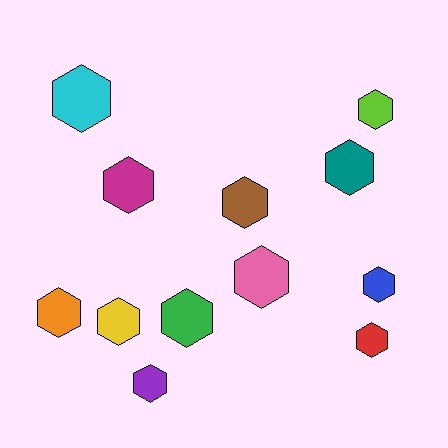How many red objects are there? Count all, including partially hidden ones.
There is 1 red object.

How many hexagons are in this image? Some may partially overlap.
There are 12 hexagons.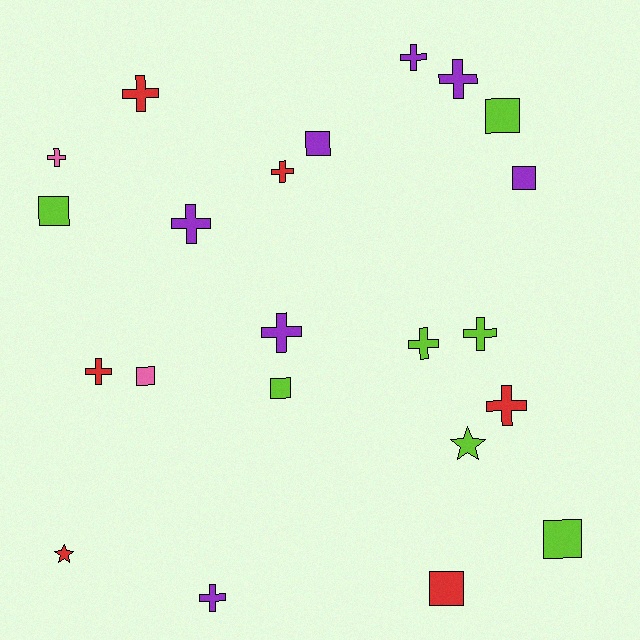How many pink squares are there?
There is 1 pink square.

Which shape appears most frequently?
Cross, with 12 objects.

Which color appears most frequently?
Purple, with 7 objects.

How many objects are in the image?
There are 22 objects.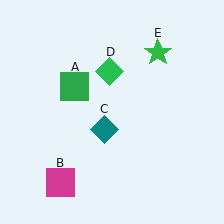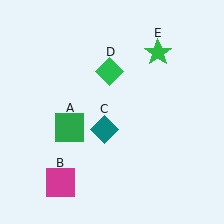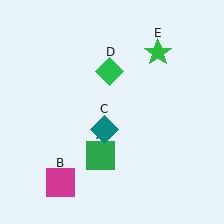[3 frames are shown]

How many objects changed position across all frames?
1 object changed position: green square (object A).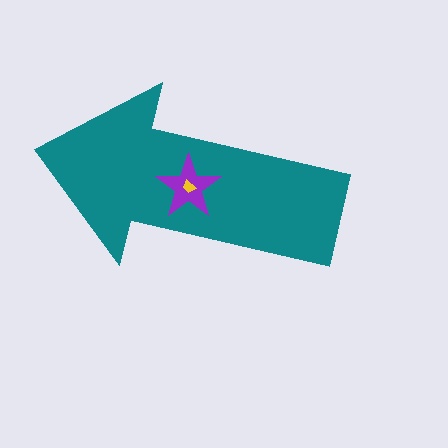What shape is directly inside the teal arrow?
The purple star.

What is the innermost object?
The yellow trapezoid.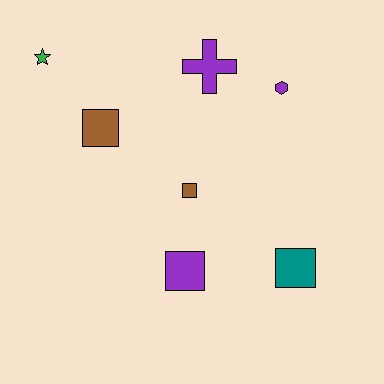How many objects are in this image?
There are 7 objects.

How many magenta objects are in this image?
There are no magenta objects.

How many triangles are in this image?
There are no triangles.